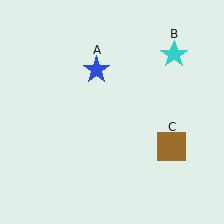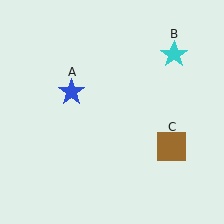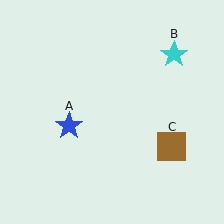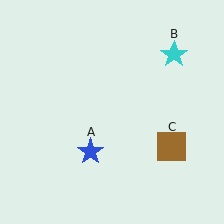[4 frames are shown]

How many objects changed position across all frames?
1 object changed position: blue star (object A).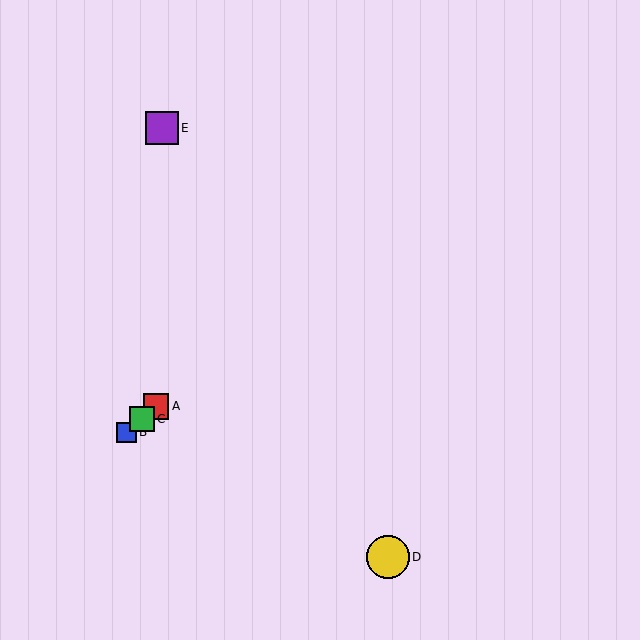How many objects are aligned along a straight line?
3 objects (A, B, C) are aligned along a straight line.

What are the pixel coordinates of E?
Object E is at (162, 128).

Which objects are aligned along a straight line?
Objects A, B, C are aligned along a straight line.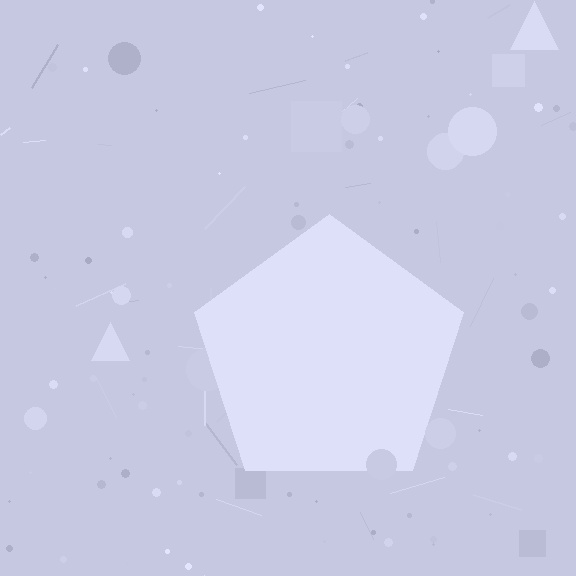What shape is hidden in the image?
A pentagon is hidden in the image.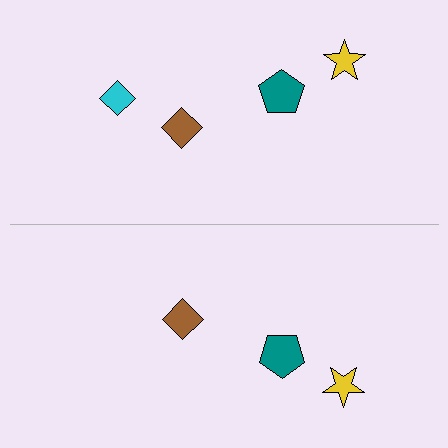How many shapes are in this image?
There are 7 shapes in this image.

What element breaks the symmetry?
A cyan diamond is missing from the bottom side.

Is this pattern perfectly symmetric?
No, the pattern is not perfectly symmetric. A cyan diamond is missing from the bottom side.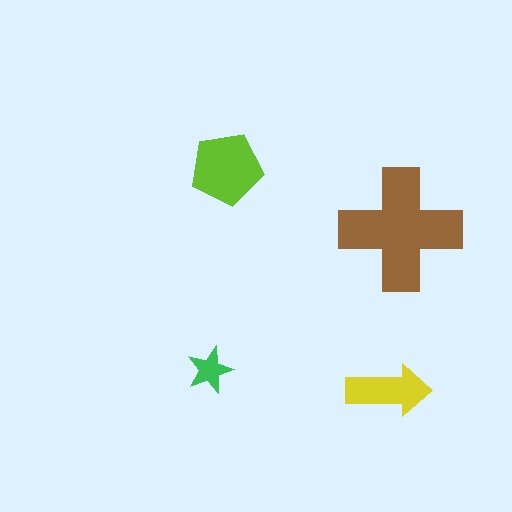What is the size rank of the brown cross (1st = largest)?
1st.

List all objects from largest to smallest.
The brown cross, the lime pentagon, the yellow arrow, the green star.